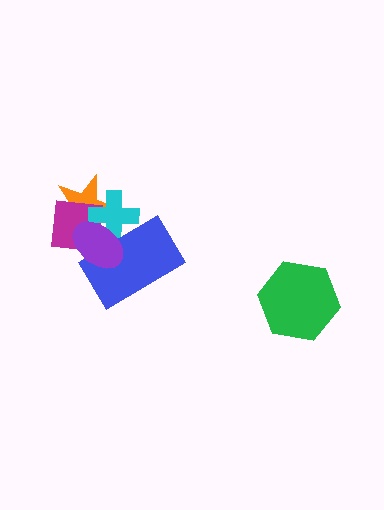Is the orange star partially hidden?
Yes, it is partially covered by another shape.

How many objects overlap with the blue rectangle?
3 objects overlap with the blue rectangle.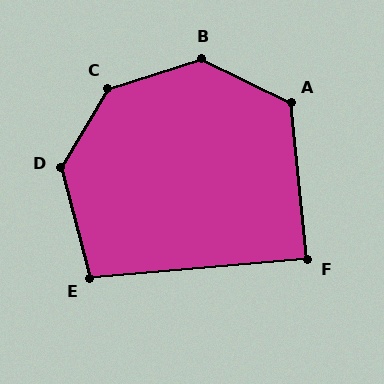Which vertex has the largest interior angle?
C, at approximately 138 degrees.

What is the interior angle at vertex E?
Approximately 100 degrees (obtuse).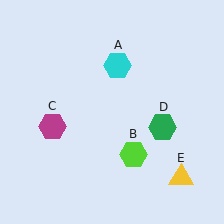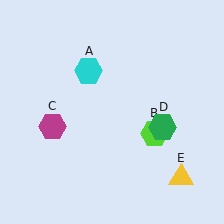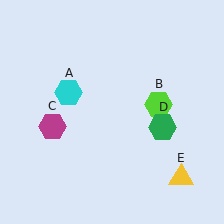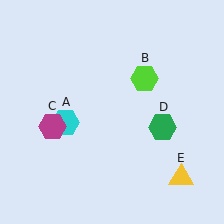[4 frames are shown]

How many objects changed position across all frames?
2 objects changed position: cyan hexagon (object A), lime hexagon (object B).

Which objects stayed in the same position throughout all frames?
Magenta hexagon (object C) and green hexagon (object D) and yellow triangle (object E) remained stationary.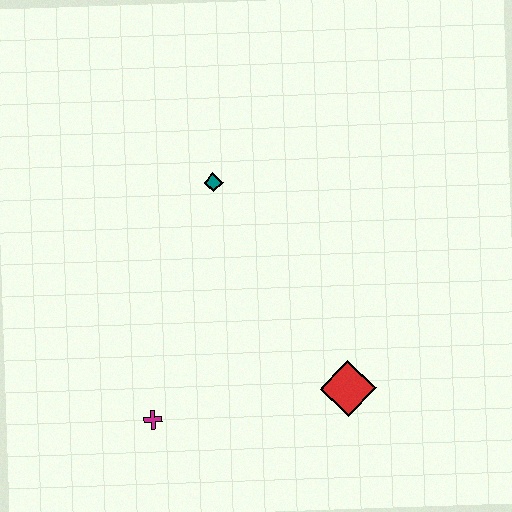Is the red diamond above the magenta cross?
Yes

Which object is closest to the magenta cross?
The red diamond is closest to the magenta cross.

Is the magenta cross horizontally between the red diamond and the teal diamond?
No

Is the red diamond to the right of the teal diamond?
Yes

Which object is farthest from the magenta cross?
The teal diamond is farthest from the magenta cross.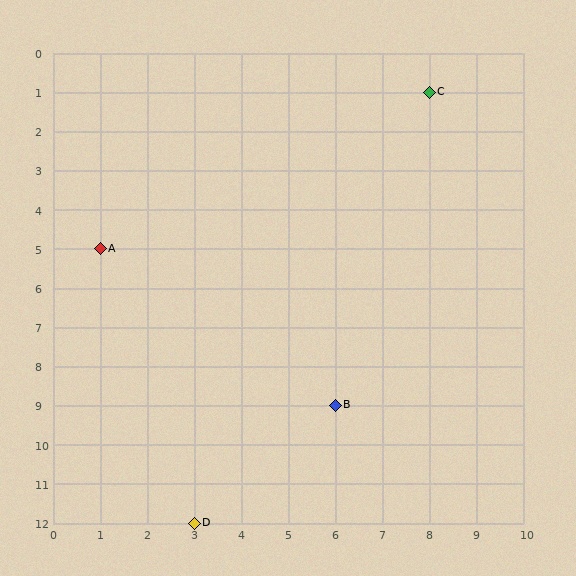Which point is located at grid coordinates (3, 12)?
Point D is at (3, 12).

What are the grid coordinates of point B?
Point B is at grid coordinates (6, 9).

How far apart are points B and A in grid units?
Points B and A are 5 columns and 4 rows apart (about 6.4 grid units diagonally).